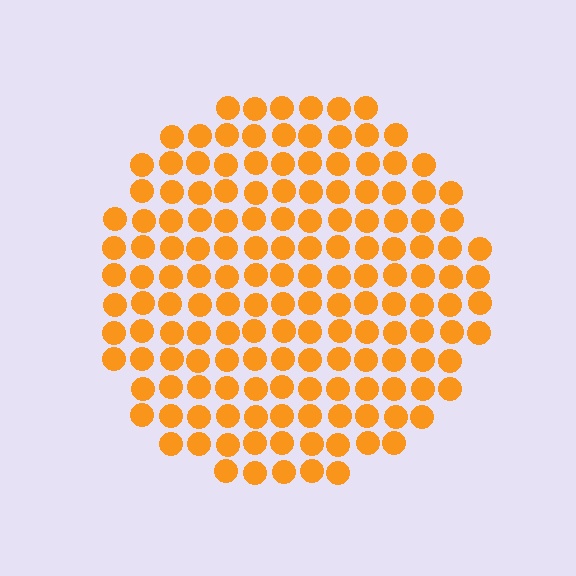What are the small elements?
The small elements are circles.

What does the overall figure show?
The overall figure shows a circle.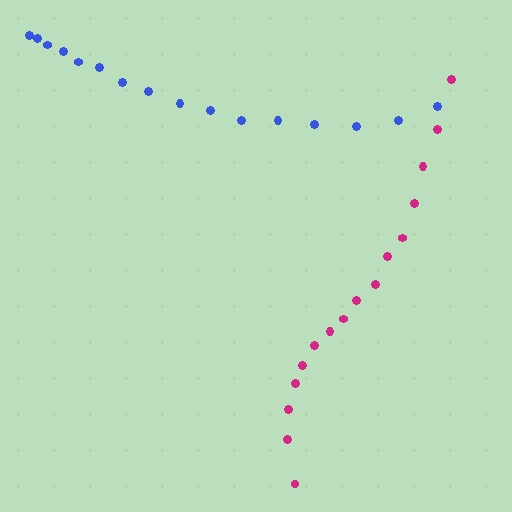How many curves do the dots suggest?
There are 2 distinct paths.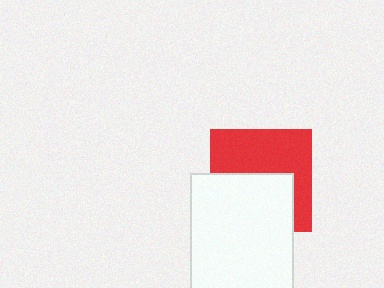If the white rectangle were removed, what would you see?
You would see the complete red square.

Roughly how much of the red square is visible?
About half of it is visible (roughly 53%).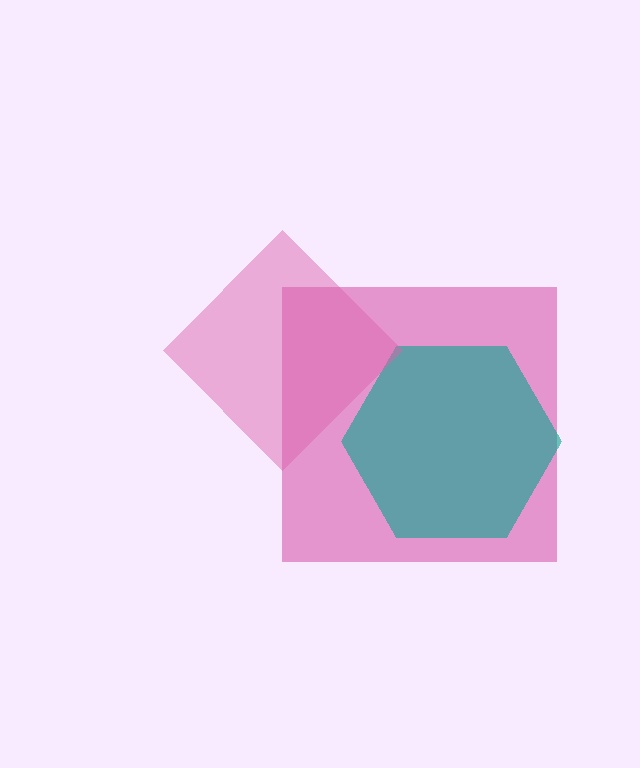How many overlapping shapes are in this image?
There are 3 overlapping shapes in the image.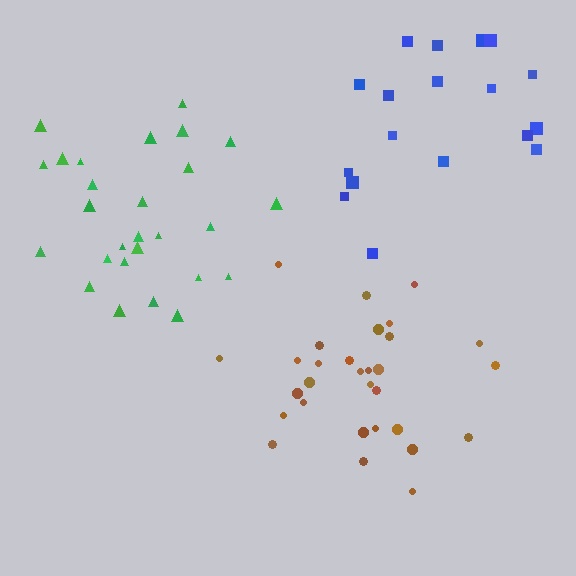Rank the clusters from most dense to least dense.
green, brown, blue.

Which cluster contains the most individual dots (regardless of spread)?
Brown (30).